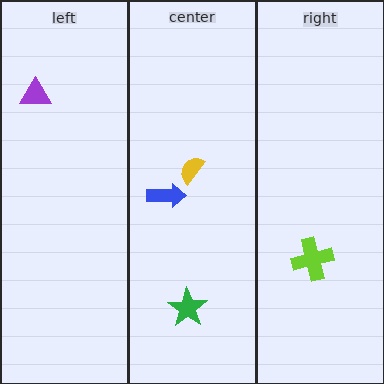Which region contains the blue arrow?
The center region.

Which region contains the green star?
The center region.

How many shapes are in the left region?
1.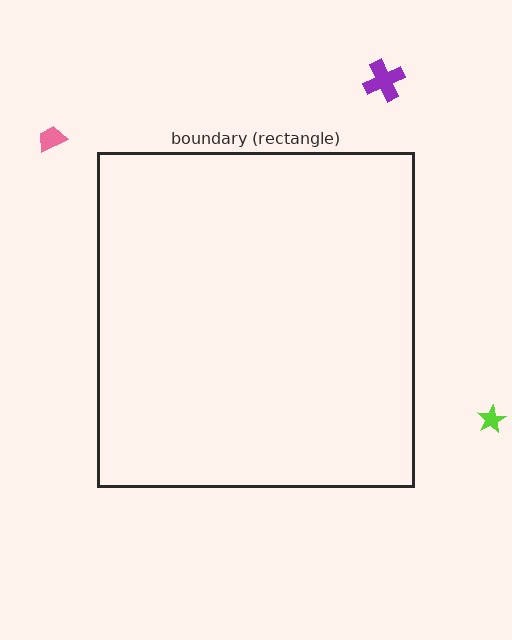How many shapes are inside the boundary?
0 inside, 3 outside.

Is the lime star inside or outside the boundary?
Outside.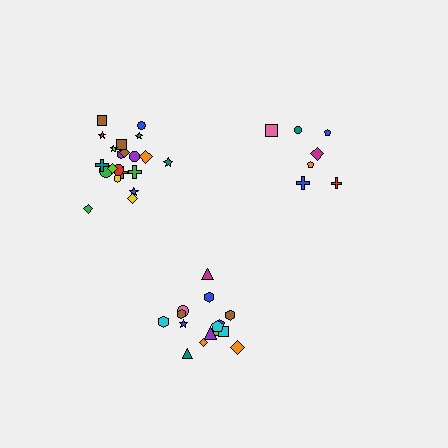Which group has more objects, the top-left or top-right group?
The top-left group.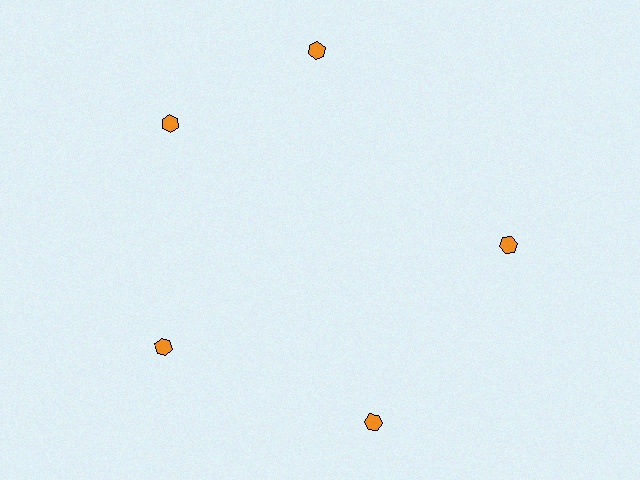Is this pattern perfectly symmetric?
No. The 5 orange hexagons are arranged in a ring, but one element near the 1 o'clock position is rotated out of alignment along the ring, breaking the 5-fold rotational symmetry.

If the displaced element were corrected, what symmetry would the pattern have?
It would have 5-fold rotational symmetry — the pattern would map onto itself every 72 degrees.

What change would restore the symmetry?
The symmetry would be restored by rotating it back into even spacing with its neighbors so that all 5 hexagons sit at equal angles and equal distance from the center.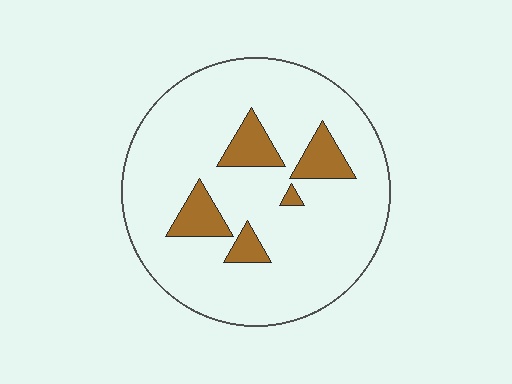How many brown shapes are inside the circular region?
5.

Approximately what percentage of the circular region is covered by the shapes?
Approximately 15%.